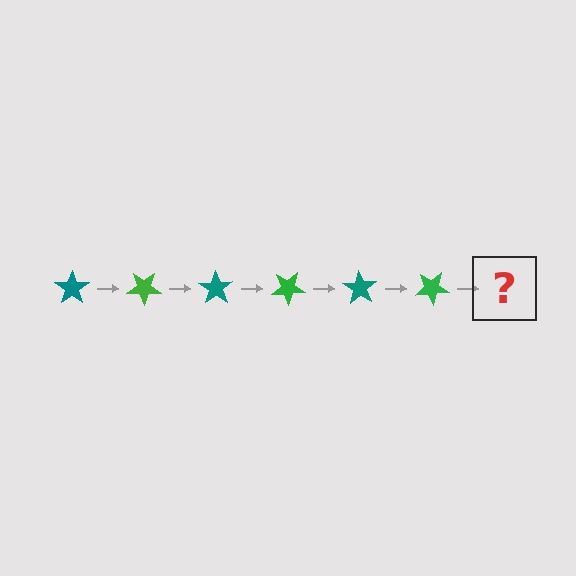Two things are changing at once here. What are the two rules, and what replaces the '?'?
The two rules are that it rotates 35 degrees each step and the color cycles through teal and green. The '?' should be a teal star, rotated 210 degrees from the start.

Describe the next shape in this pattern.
It should be a teal star, rotated 210 degrees from the start.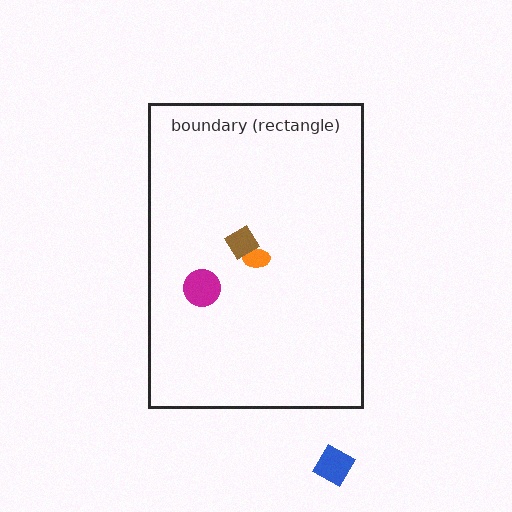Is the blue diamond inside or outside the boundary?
Outside.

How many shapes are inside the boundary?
3 inside, 1 outside.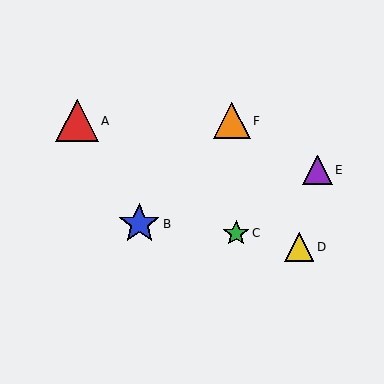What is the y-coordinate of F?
Object F is at y≈121.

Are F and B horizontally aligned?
No, F is at y≈121 and B is at y≈224.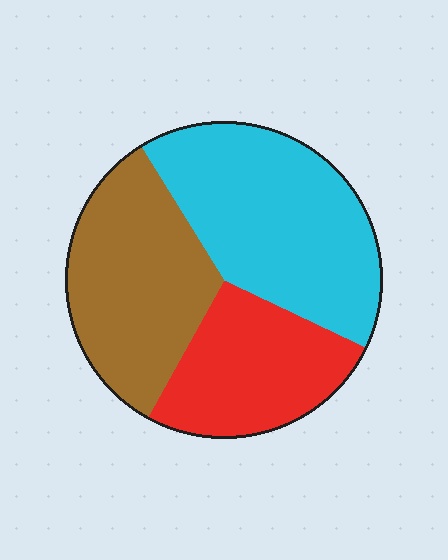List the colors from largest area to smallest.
From largest to smallest: cyan, brown, red.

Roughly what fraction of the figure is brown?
Brown takes up about one third (1/3) of the figure.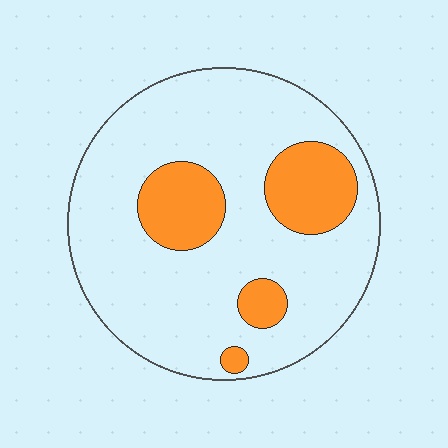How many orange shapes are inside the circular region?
4.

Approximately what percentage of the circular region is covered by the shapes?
Approximately 20%.